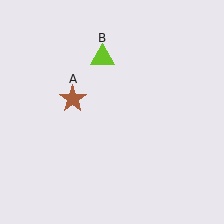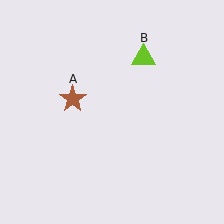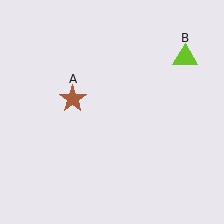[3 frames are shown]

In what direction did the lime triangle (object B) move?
The lime triangle (object B) moved right.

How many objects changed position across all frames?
1 object changed position: lime triangle (object B).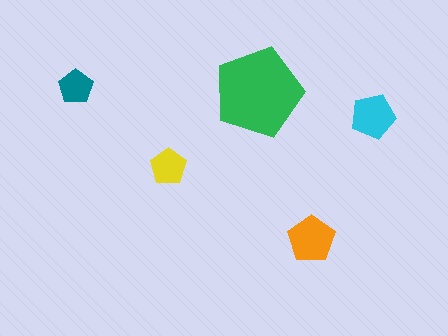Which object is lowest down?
The orange pentagon is bottommost.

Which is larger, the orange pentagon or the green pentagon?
The green one.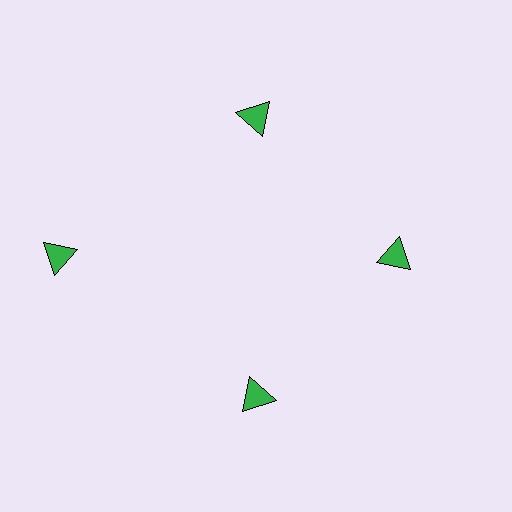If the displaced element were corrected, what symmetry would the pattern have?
It would have 4-fold rotational symmetry — the pattern would map onto itself every 90 degrees.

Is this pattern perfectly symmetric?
No. The 4 green triangles are arranged in a ring, but one element near the 9 o'clock position is pushed outward from the center, breaking the 4-fold rotational symmetry.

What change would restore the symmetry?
The symmetry would be restored by moving it inward, back onto the ring so that all 4 triangles sit at equal angles and equal distance from the center.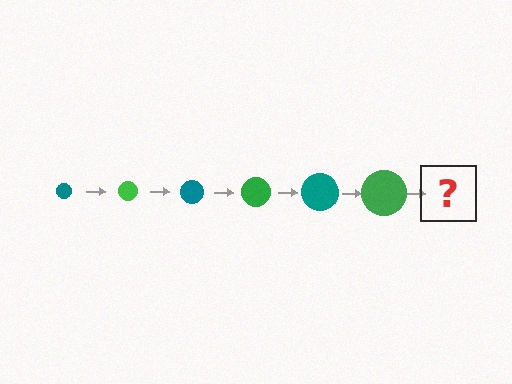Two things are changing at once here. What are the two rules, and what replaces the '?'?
The two rules are that the circle grows larger each step and the color cycles through teal and green. The '?' should be a teal circle, larger than the previous one.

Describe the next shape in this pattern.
It should be a teal circle, larger than the previous one.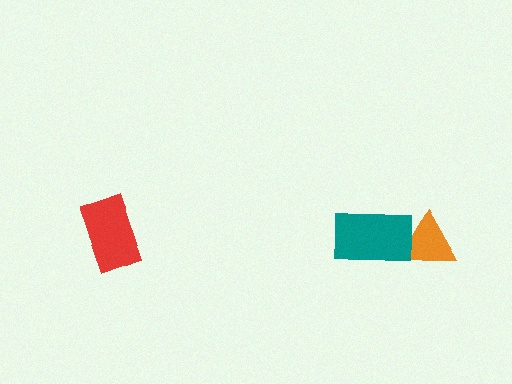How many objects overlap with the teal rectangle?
1 object overlaps with the teal rectangle.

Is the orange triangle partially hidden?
Yes, it is partially covered by another shape.